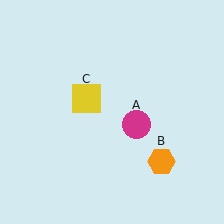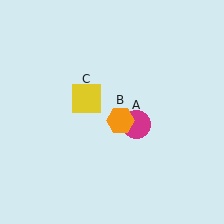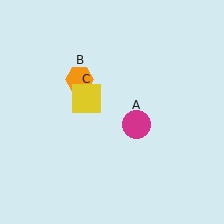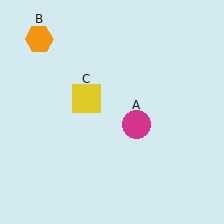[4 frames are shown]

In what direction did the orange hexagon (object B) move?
The orange hexagon (object B) moved up and to the left.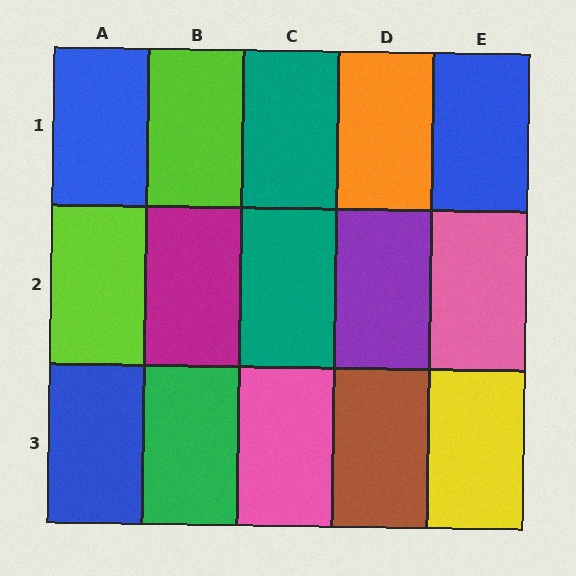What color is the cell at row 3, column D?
Brown.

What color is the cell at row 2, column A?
Lime.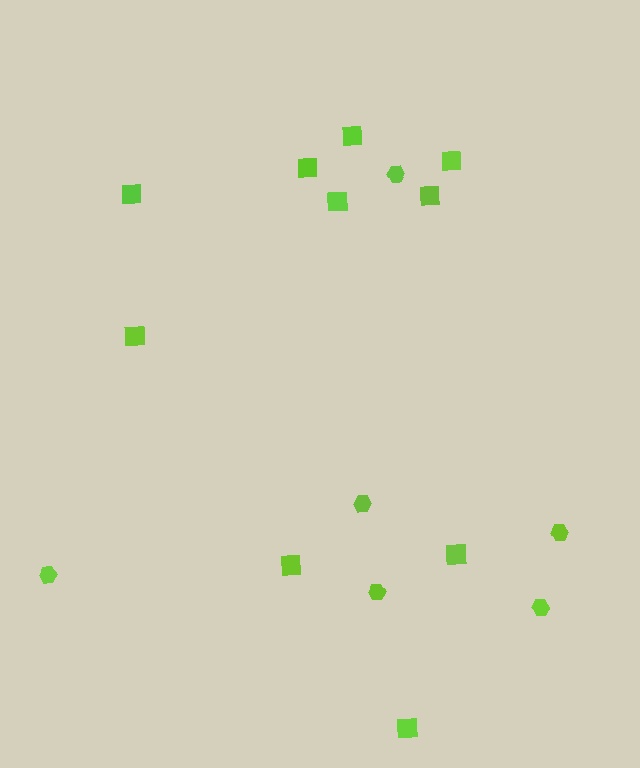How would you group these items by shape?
There are 2 groups: one group of squares (10) and one group of hexagons (6).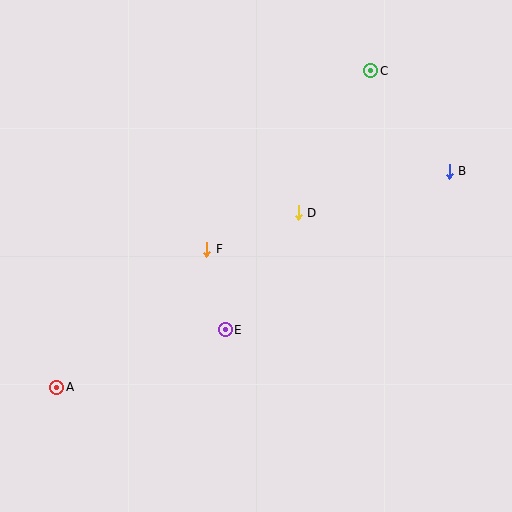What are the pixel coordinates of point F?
Point F is at (207, 249).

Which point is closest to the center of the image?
Point F at (207, 249) is closest to the center.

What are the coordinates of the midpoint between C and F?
The midpoint between C and F is at (289, 160).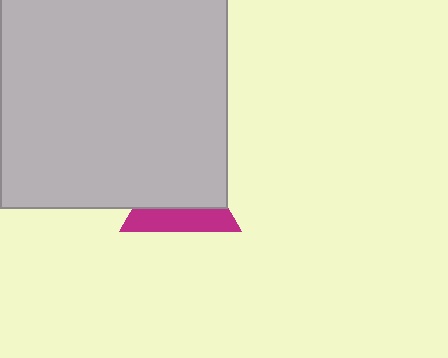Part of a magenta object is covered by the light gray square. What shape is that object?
It is a triangle.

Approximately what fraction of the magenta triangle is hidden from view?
Roughly 63% of the magenta triangle is hidden behind the light gray square.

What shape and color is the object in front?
The object in front is a light gray square.